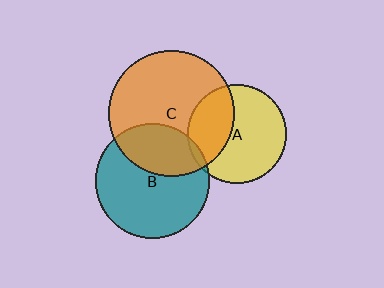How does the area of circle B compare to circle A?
Approximately 1.3 times.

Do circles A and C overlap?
Yes.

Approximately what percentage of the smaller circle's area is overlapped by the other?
Approximately 35%.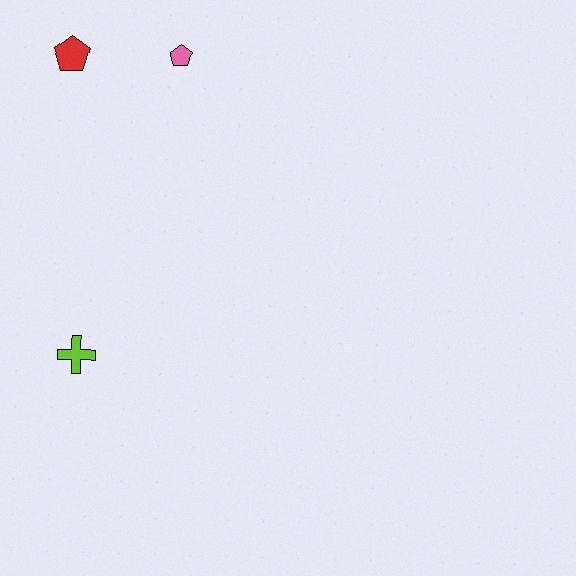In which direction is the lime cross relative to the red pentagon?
The lime cross is below the red pentagon.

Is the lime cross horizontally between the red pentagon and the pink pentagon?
Yes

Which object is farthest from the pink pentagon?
The lime cross is farthest from the pink pentagon.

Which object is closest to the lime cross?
The red pentagon is closest to the lime cross.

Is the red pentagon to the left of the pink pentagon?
Yes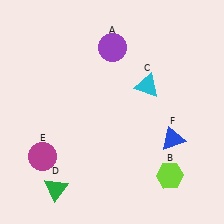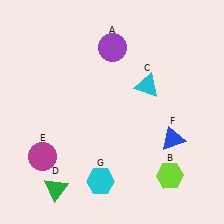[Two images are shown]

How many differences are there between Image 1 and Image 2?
There is 1 difference between the two images.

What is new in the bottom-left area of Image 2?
A cyan hexagon (G) was added in the bottom-left area of Image 2.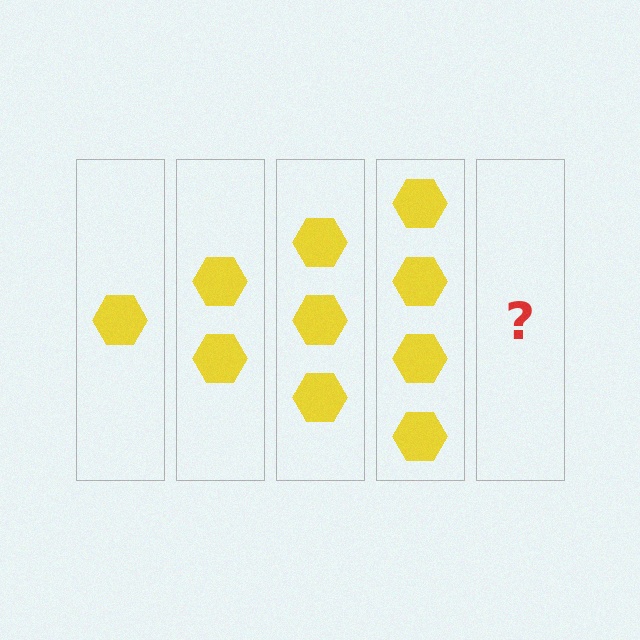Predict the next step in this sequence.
The next step is 5 hexagons.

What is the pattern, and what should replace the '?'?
The pattern is that each step adds one more hexagon. The '?' should be 5 hexagons.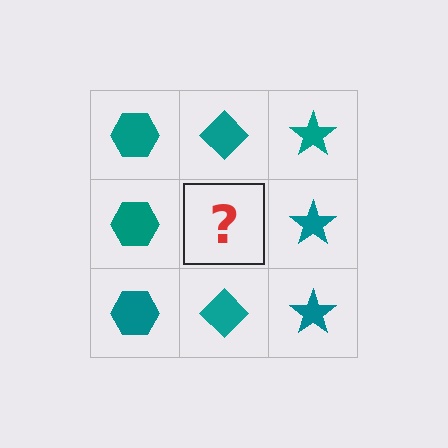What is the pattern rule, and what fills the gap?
The rule is that each column has a consistent shape. The gap should be filled with a teal diamond.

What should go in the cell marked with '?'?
The missing cell should contain a teal diamond.